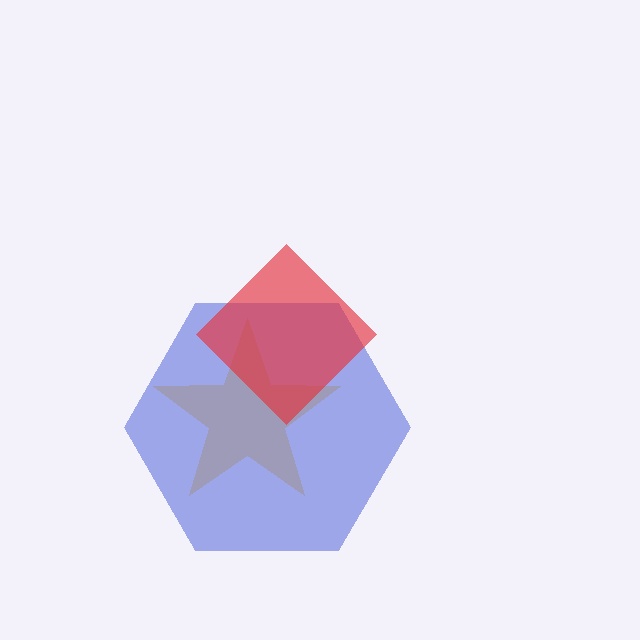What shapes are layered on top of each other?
The layered shapes are: a yellow star, a blue hexagon, a red diamond.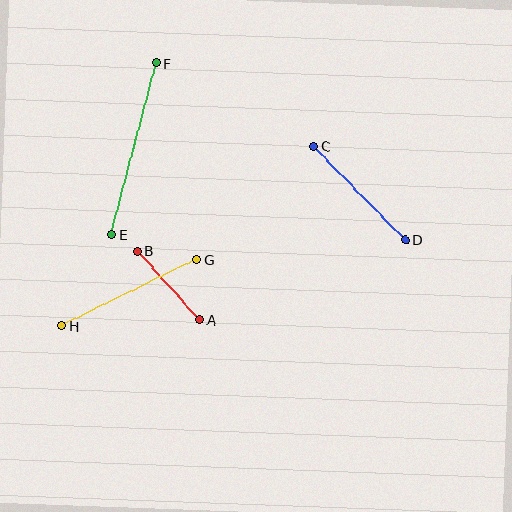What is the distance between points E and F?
The distance is approximately 177 pixels.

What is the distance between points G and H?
The distance is approximately 150 pixels.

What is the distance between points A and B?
The distance is approximately 93 pixels.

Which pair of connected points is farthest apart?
Points E and F are farthest apart.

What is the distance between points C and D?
The distance is approximately 131 pixels.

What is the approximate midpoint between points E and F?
The midpoint is at approximately (134, 149) pixels.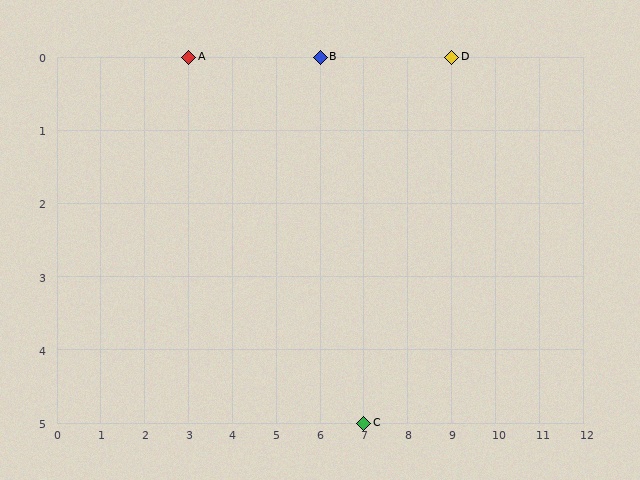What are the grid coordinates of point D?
Point D is at grid coordinates (9, 0).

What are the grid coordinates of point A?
Point A is at grid coordinates (3, 0).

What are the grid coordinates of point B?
Point B is at grid coordinates (6, 0).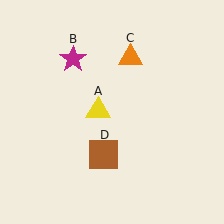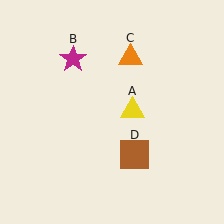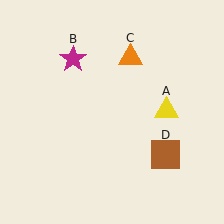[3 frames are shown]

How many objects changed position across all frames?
2 objects changed position: yellow triangle (object A), brown square (object D).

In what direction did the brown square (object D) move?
The brown square (object D) moved right.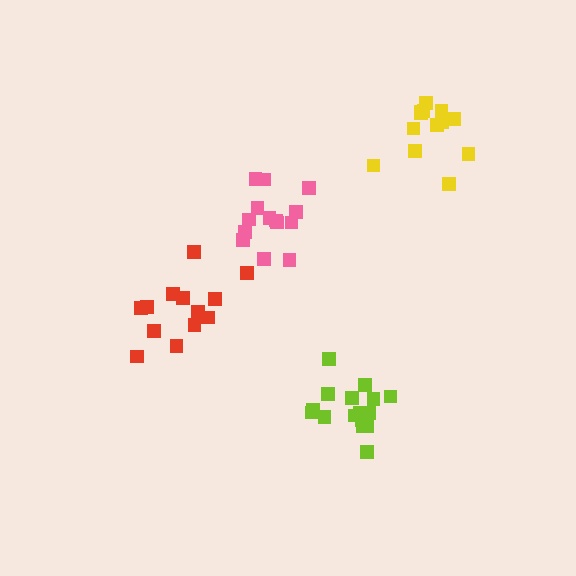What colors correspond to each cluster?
The clusters are colored: lime, red, pink, yellow.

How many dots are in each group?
Group 1: 16 dots, Group 2: 13 dots, Group 3: 14 dots, Group 4: 13 dots (56 total).